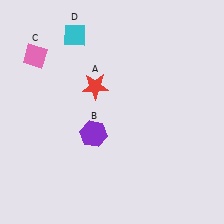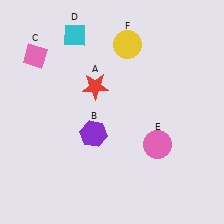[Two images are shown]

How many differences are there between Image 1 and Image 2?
There are 2 differences between the two images.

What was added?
A pink circle (E), a yellow circle (F) were added in Image 2.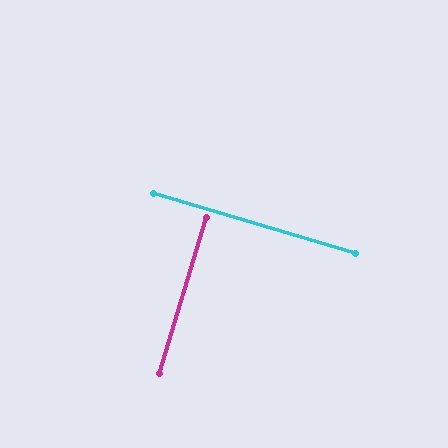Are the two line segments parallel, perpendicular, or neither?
Perpendicular — they meet at approximately 90°.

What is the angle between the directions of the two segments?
Approximately 90 degrees.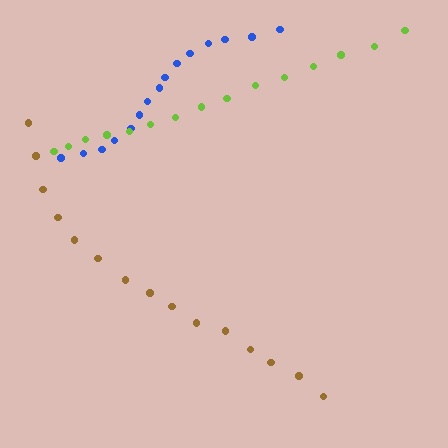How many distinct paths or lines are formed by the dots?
There are 3 distinct paths.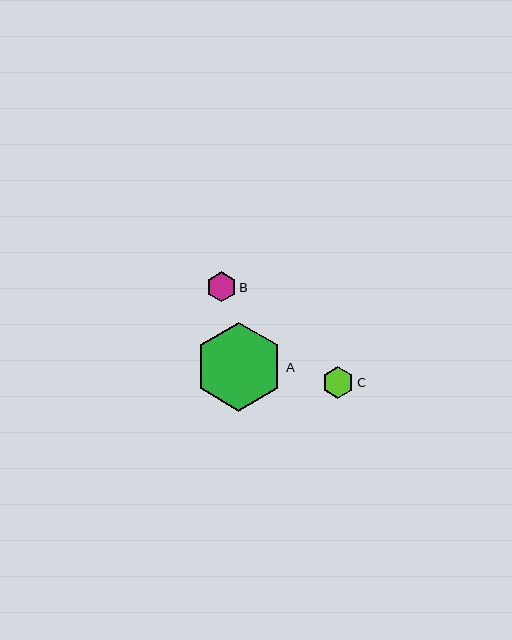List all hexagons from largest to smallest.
From largest to smallest: A, C, B.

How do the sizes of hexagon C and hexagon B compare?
Hexagon C and hexagon B are approximately the same size.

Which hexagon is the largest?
Hexagon A is the largest with a size of approximately 89 pixels.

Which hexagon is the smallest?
Hexagon B is the smallest with a size of approximately 30 pixels.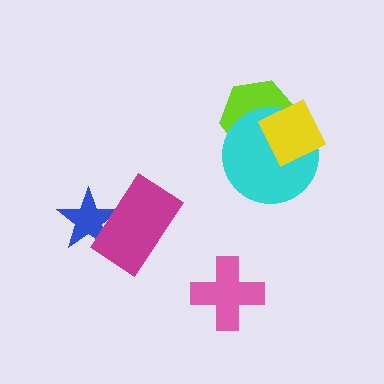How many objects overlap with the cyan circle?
2 objects overlap with the cyan circle.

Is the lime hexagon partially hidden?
Yes, it is partially covered by another shape.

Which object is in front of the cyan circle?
The yellow diamond is in front of the cyan circle.